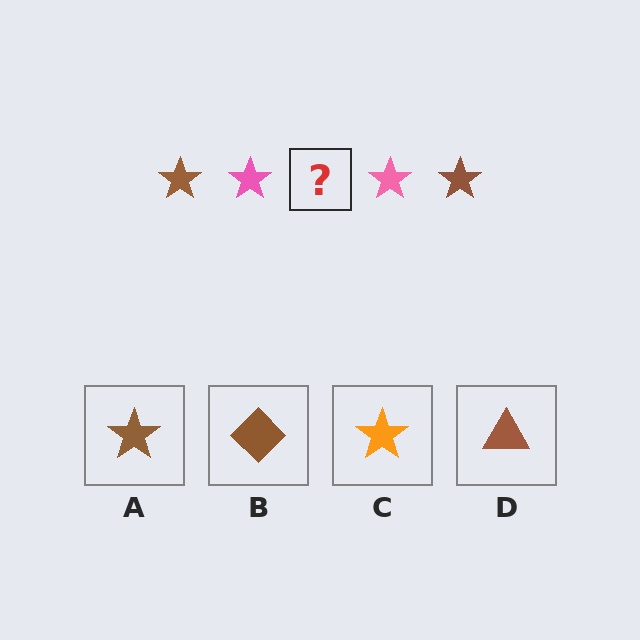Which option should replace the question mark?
Option A.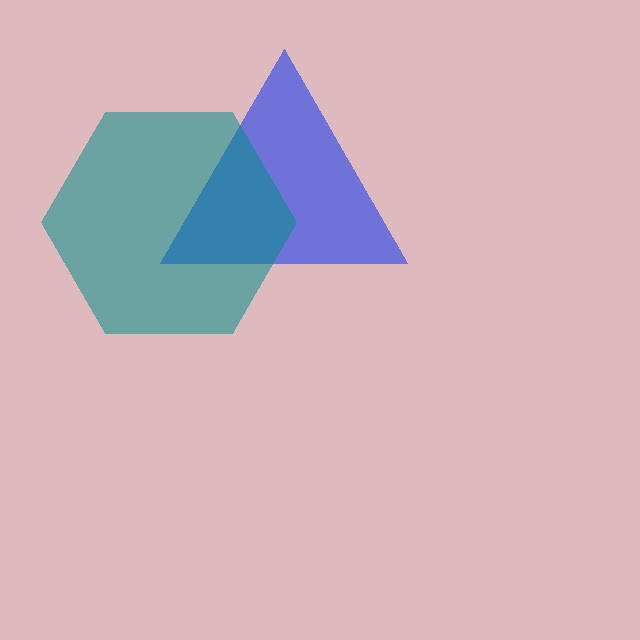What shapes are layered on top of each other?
The layered shapes are: a blue triangle, a teal hexagon.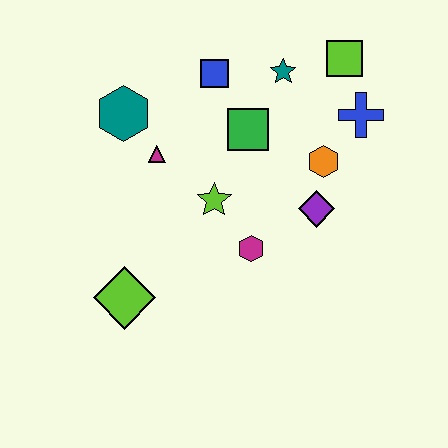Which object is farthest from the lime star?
The lime square is farthest from the lime star.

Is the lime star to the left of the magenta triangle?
No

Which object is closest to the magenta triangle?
The teal hexagon is closest to the magenta triangle.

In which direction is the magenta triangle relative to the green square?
The magenta triangle is to the left of the green square.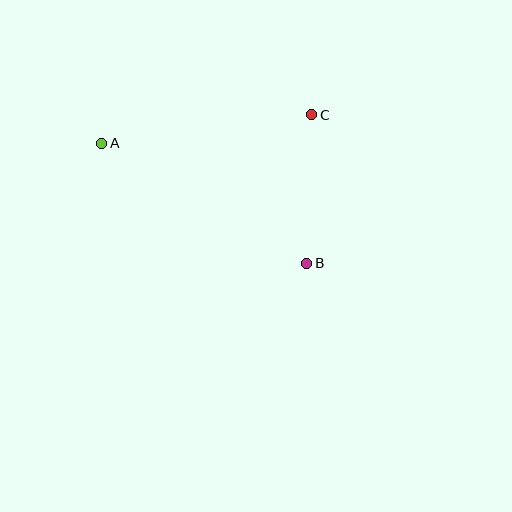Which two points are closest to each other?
Points B and C are closest to each other.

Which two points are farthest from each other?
Points A and B are farthest from each other.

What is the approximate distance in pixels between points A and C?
The distance between A and C is approximately 212 pixels.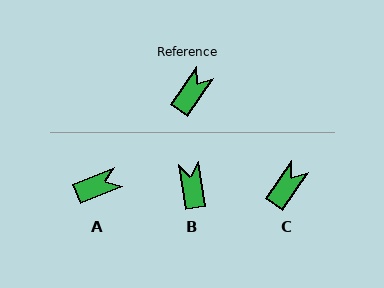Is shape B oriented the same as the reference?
No, it is off by about 43 degrees.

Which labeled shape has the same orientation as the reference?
C.